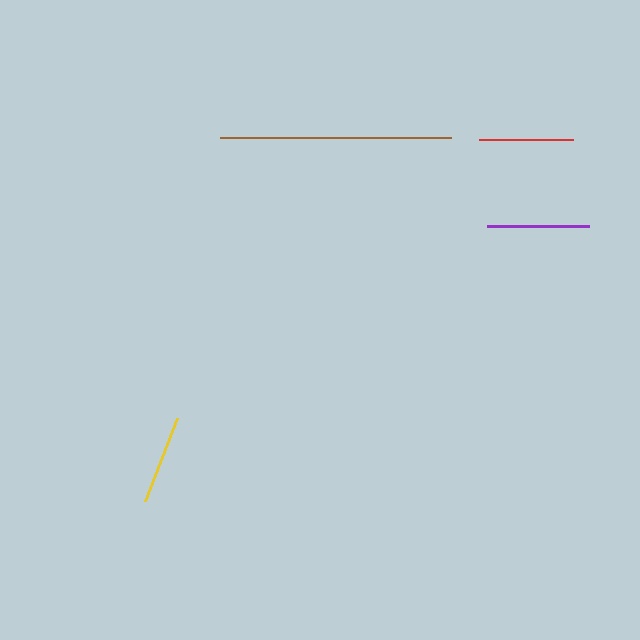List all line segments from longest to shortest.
From longest to shortest: brown, purple, red, yellow.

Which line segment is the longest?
The brown line is the longest at approximately 231 pixels.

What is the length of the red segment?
The red segment is approximately 95 pixels long.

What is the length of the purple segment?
The purple segment is approximately 101 pixels long.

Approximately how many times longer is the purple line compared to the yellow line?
The purple line is approximately 1.1 times the length of the yellow line.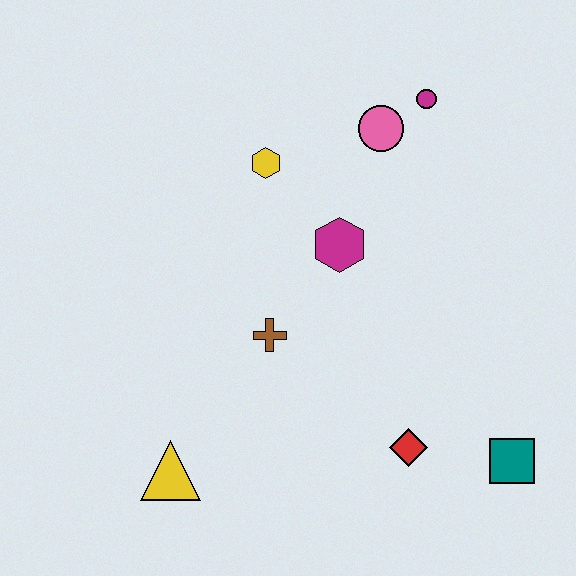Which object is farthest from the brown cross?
The magenta circle is farthest from the brown cross.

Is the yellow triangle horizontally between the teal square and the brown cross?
No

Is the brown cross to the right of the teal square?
No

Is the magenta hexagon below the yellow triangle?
No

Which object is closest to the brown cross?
The magenta hexagon is closest to the brown cross.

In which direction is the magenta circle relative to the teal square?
The magenta circle is above the teal square.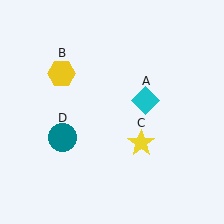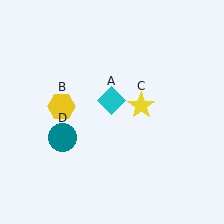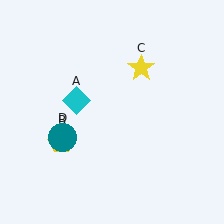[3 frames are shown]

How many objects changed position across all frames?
3 objects changed position: cyan diamond (object A), yellow hexagon (object B), yellow star (object C).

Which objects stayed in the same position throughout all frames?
Teal circle (object D) remained stationary.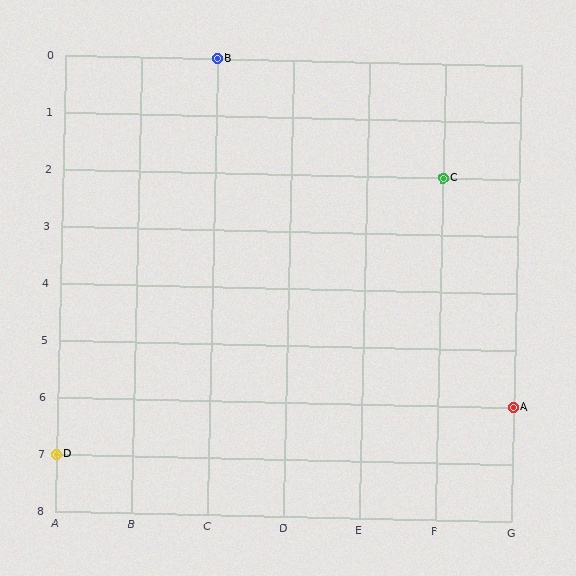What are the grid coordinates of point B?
Point B is at grid coordinates (C, 0).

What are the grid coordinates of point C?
Point C is at grid coordinates (F, 2).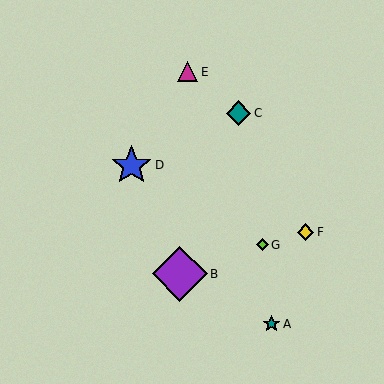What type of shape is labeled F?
Shape F is a yellow diamond.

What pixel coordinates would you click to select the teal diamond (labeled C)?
Click at (239, 113) to select the teal diamond C.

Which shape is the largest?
The purple diamond (labeled B) is the largest.